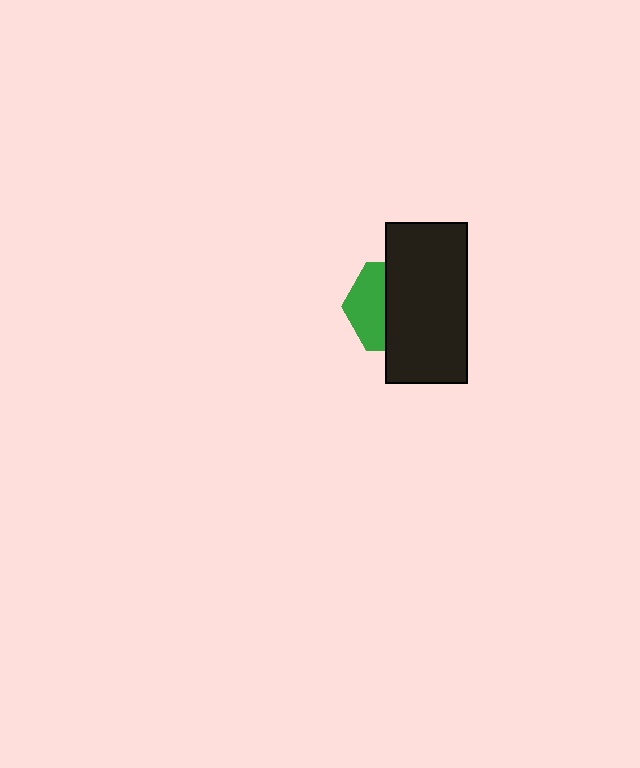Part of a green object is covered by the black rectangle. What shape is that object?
It is a hexagon.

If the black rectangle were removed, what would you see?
You would see the complete green hexagon.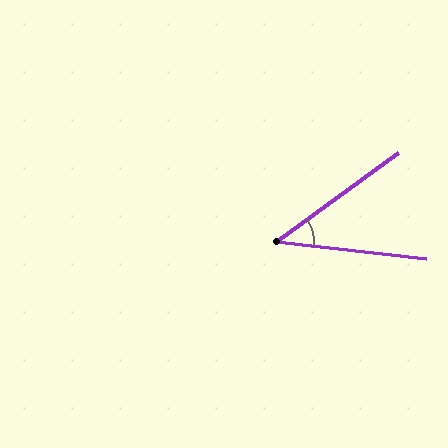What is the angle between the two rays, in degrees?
Approximately 43 degrees.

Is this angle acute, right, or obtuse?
It is acute.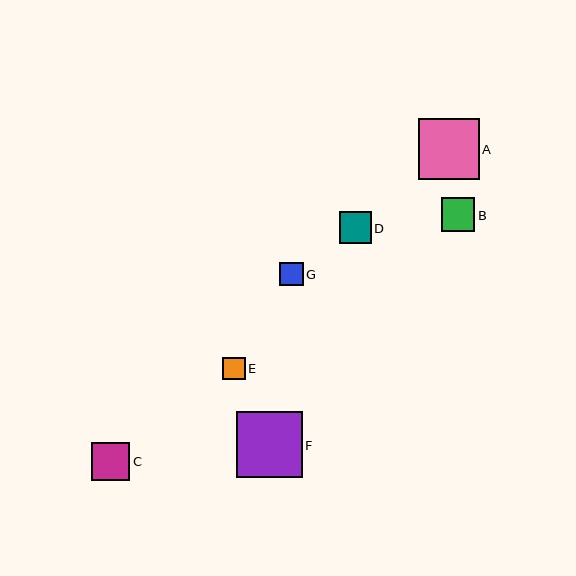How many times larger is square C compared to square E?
Square C is approximately 1.6 times the size of square E.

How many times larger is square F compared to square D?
Square F is approximately 2.1 times the size of square D.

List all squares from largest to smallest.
From largest to smallest: F, A, C, B, D, G, E.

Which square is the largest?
Square F is the largest with a size of approximately 66 pixels.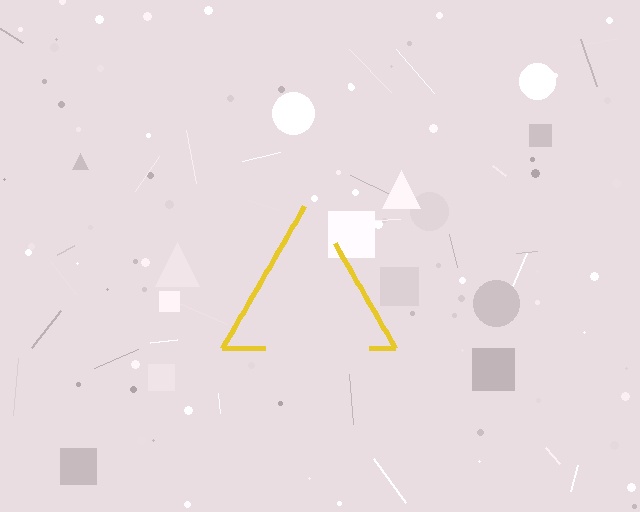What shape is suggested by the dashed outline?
The dashed outline suggests a triangle.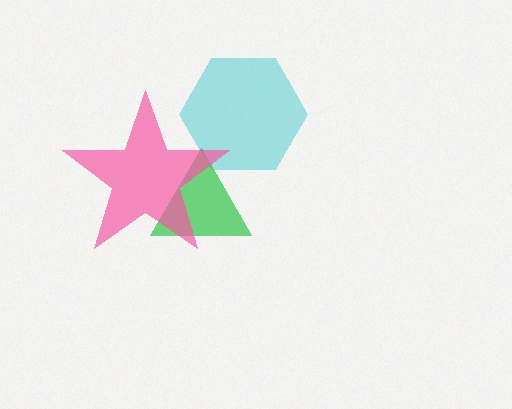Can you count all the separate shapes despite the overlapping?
Yes, there are 3 separate shapes.